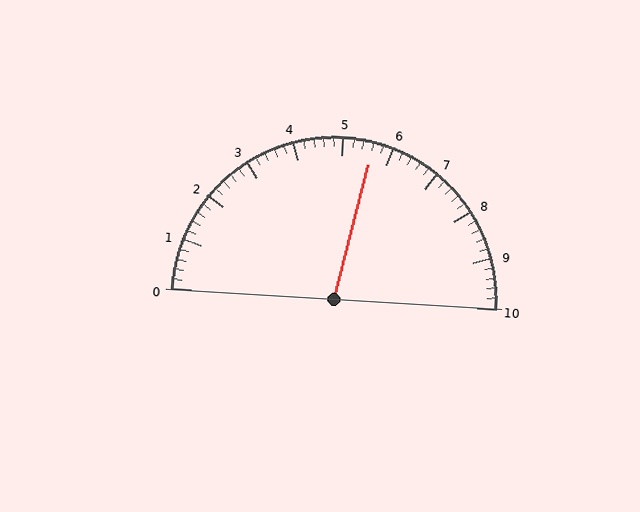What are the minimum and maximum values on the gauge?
The gauge ranges from 0 to 10.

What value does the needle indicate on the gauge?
The needle indicates approximately 5.6.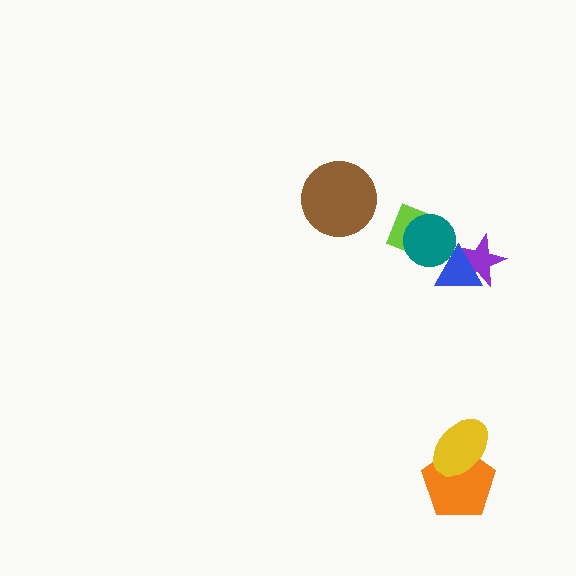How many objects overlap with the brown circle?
0 objects overlap with the brown circle.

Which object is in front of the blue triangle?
The teal circle is in front of the blue triangle.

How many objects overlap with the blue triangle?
2 objects overlap with the blue triangle.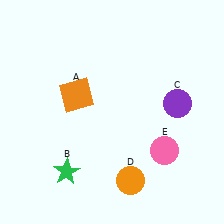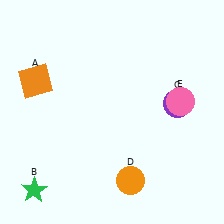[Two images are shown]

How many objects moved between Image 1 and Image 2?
3 objects moved between the two images.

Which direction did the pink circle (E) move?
The pink circle (E) moved up.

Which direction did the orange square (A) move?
The orange square (A) moved left.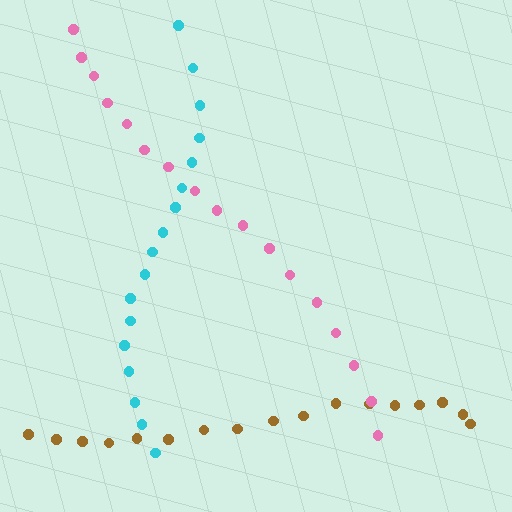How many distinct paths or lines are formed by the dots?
There are 3 distinct paths.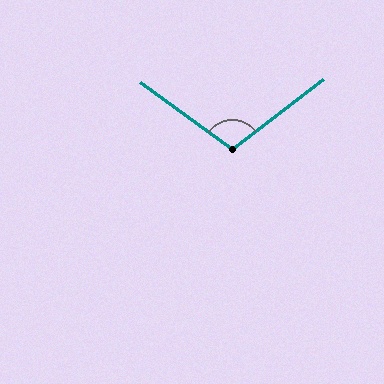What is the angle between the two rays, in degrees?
Approximately 106 degrees.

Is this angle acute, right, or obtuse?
It is obtuse.